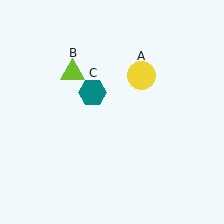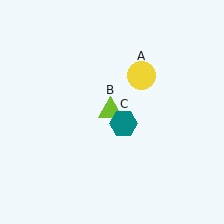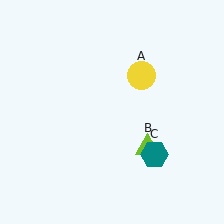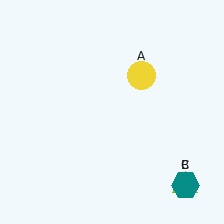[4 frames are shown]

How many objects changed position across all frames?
2 objects changed position: lime triangle (object B), teal hexagon (object C).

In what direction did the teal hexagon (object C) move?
The teal hexagon (object C) moved down and to the right.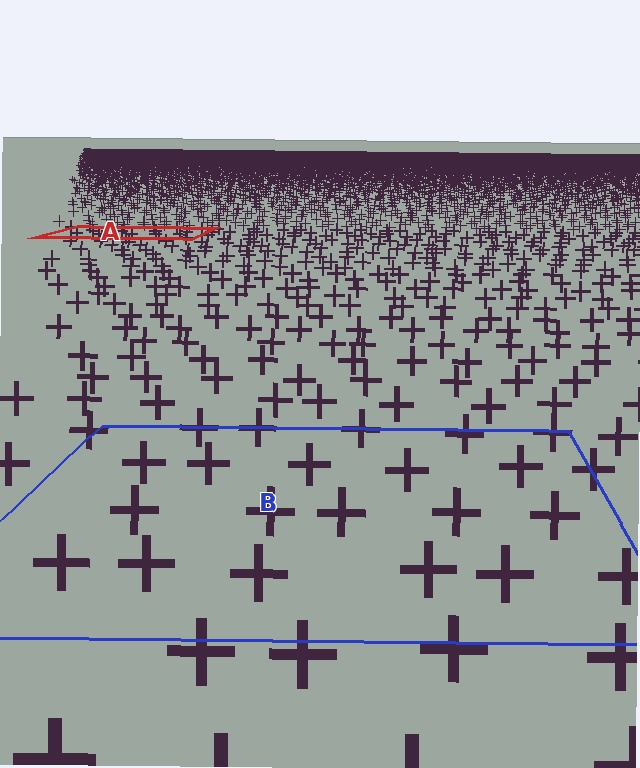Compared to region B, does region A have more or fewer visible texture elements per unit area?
Region A has more texture elements per unit area — they are packed more densely because it is farther away.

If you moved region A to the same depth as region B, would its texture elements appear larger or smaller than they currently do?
They would appear larger. At a closer depth, the same texture elements are projected at a bigger on-screen size.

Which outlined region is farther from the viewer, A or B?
Region A is farther from the viewer — the texture elements inside it appear smaller and more densely packed.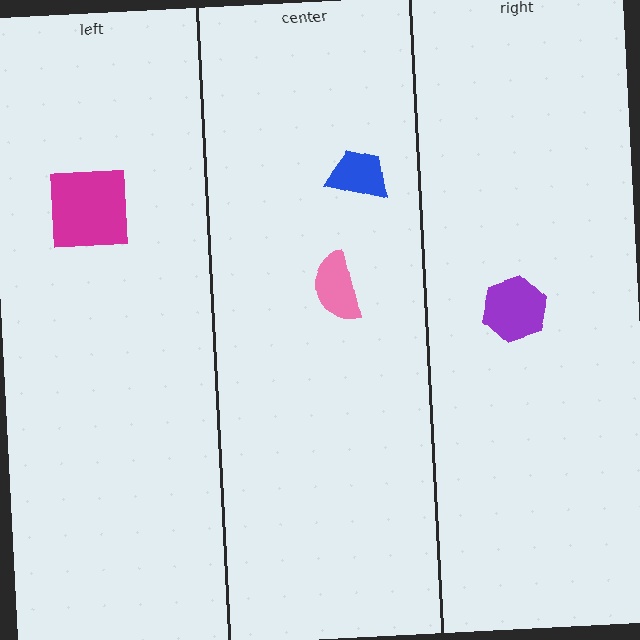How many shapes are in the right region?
1.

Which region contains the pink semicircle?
The center region.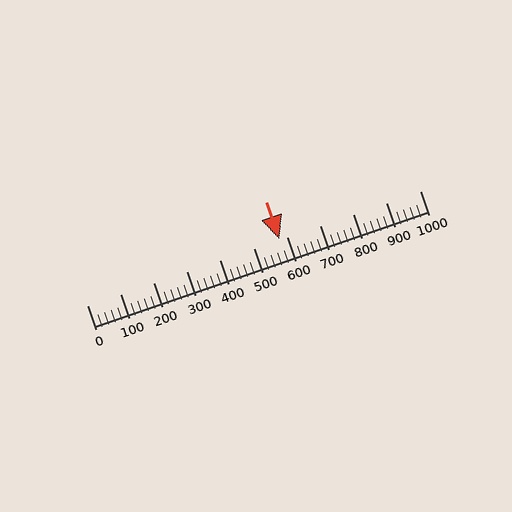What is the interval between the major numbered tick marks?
The major tick marks are spaced 100 units apart.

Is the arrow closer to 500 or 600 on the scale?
The arrow is closer to 600.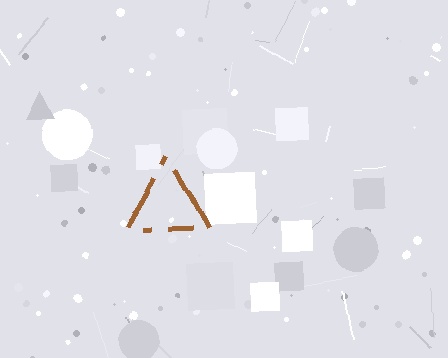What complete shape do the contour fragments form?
The contour fragments form a triangle.